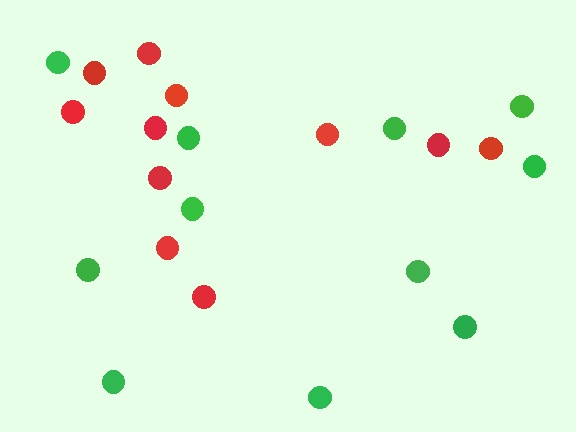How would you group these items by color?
There are 2 groups: one group of green circles (11) and one group of red circles (11).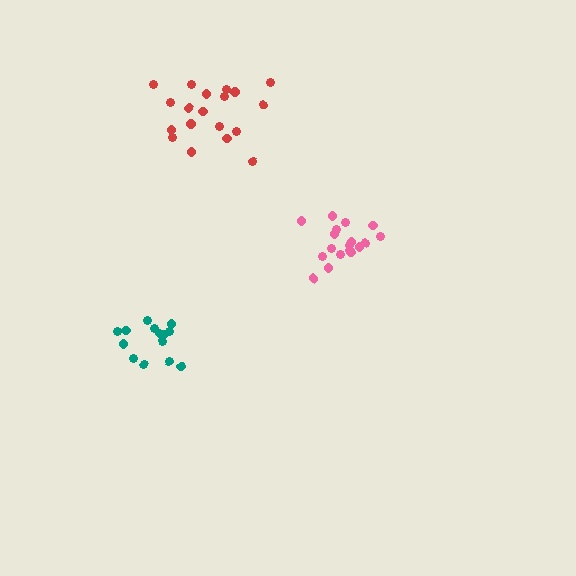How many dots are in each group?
Group 1: 19 dots, Group 2: 14 dots, Group 3: 18 dots (51 total).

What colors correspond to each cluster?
The clusters are colored: red, teal, pink.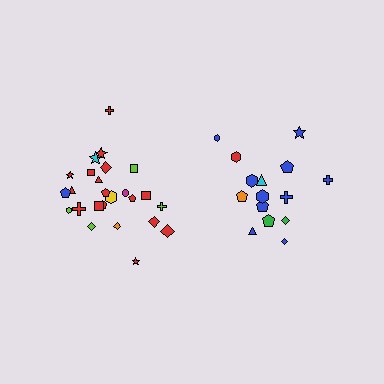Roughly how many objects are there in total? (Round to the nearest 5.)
Roughly 40 objects in total.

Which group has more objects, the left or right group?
The left group.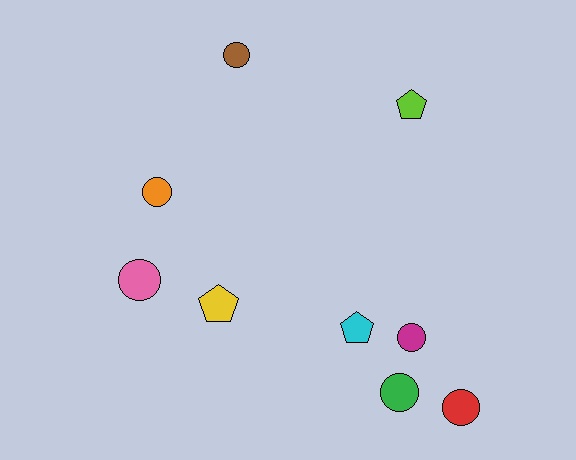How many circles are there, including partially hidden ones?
There are 6 circles.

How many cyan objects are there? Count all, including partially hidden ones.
There is 1 cyan object.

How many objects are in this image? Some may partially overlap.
There are 9 objects.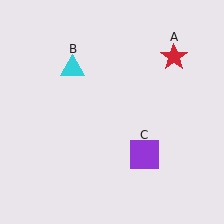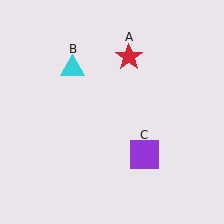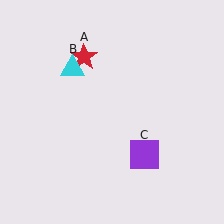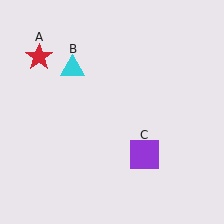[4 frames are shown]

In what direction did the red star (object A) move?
The red star (object A) moved left.